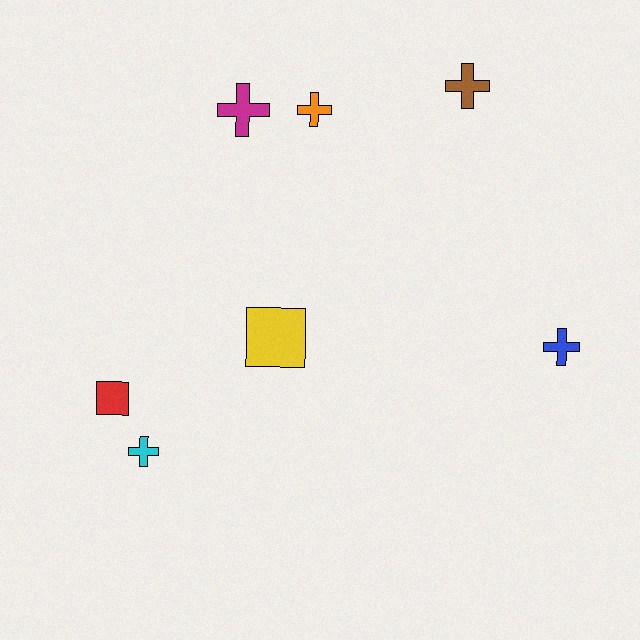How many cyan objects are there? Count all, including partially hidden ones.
There is 1 cyan object.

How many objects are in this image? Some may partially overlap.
There are 7 objects.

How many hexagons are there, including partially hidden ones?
There are no hexagons.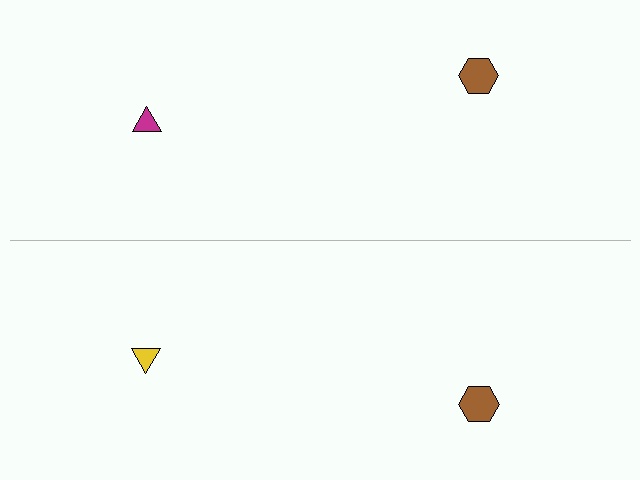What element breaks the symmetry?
The yellow triangle on the bottom side breaks the symmetry — its mirror counterpart is magenta.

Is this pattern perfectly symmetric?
No, the pattern is not perfectly symmetric. The yellow triangle on the bottom side breaks the symmetry — its mirror counterpart is magenta.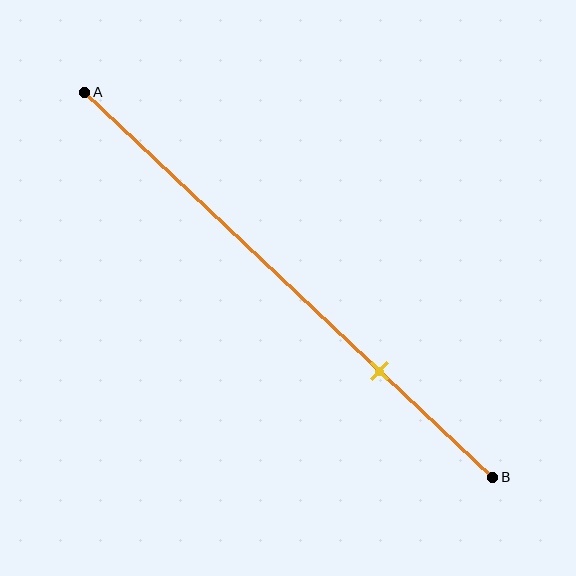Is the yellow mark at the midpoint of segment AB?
No, the mark is at about 70% from A, not at the 50% midpoint.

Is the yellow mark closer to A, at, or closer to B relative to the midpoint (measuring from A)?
The yellow mark is closer to point B than the midpoint of segment AB.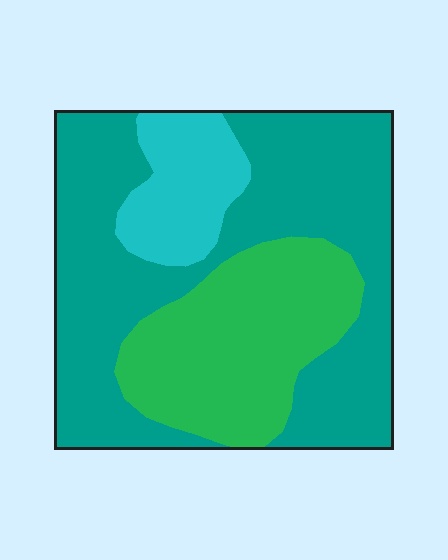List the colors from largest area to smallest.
From largest to smallest: teal, green, cyan.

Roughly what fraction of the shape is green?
Green covers 29% of the shape.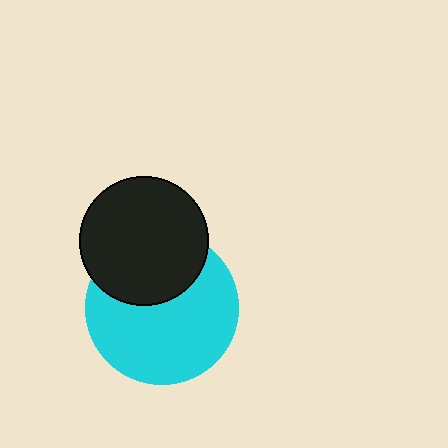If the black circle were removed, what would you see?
You would see the complete cyan circle.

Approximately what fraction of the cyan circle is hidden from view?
Roughly 34% of the cyan circle is hidden behind the black circle.